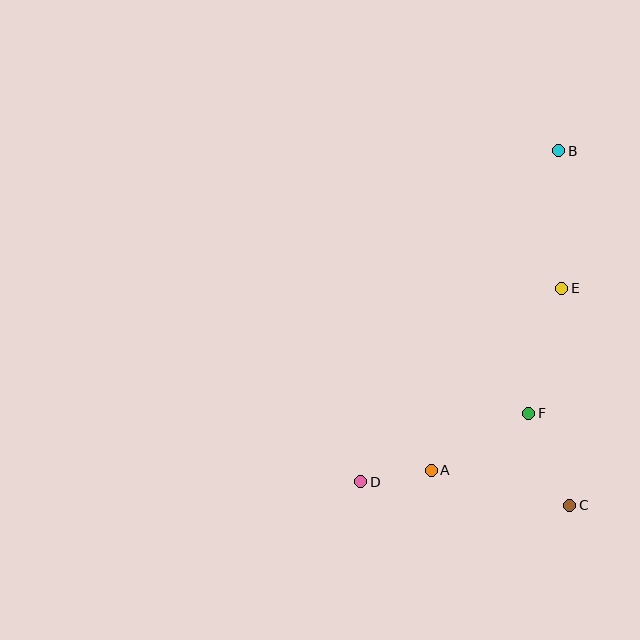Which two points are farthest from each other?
Points B and D are farthest from each other.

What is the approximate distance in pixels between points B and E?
The distance between B and E is approximately 138 pixels.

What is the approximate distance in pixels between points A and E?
The distance between A and E is approximately 224 pixels.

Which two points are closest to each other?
Points A and D are closest to each other.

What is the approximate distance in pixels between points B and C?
The distance between B and C is approximately 355 pixels.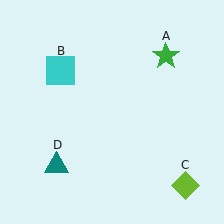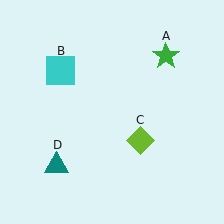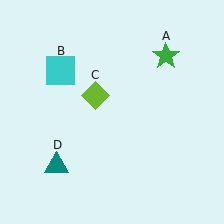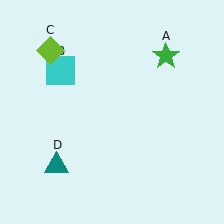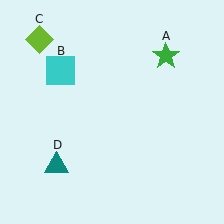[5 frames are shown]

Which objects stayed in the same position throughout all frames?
Green star (object A) and cyan square (object B) and teal triangle (object D) remained stationary.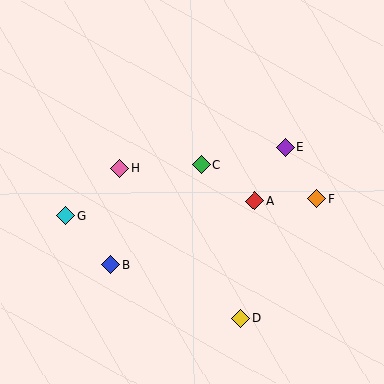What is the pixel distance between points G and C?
The distance between G and C is 145 pixels.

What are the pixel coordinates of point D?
Point D is at (241, 318).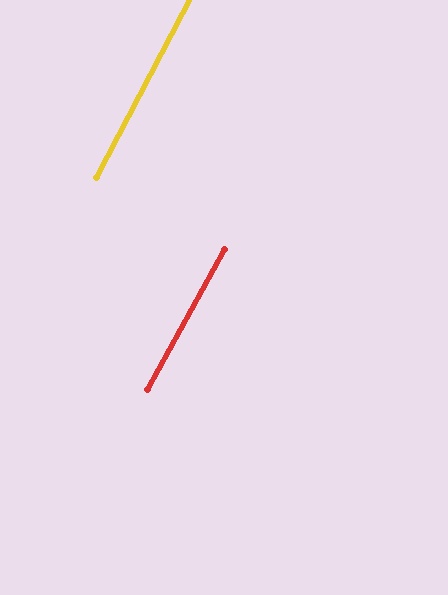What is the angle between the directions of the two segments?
Approximately 1 degree.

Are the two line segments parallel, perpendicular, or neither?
Parallel — their directions differ by only 1.2°.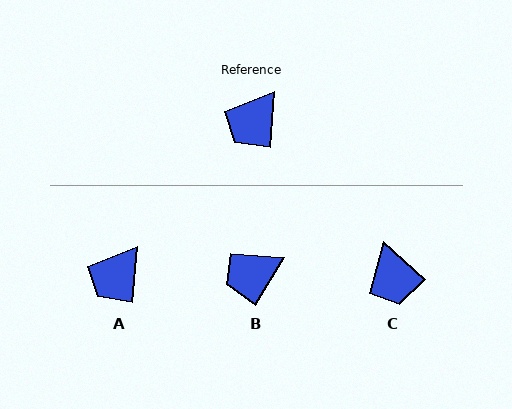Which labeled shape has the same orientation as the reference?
A.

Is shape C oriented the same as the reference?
No, it is off by about 53 degrees.